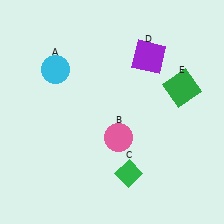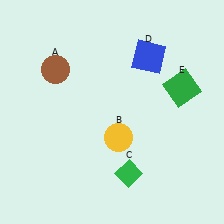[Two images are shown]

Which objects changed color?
A changed from cyan to brown. B changed from pink to yellow. D changed from purple to blue.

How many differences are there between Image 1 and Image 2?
There are 3 differences between the two images.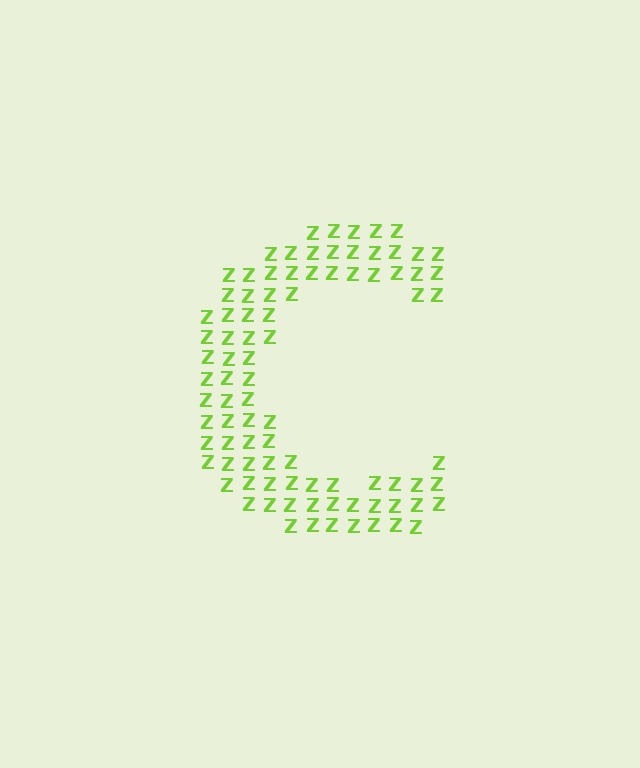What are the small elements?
The small elements are letter Z's.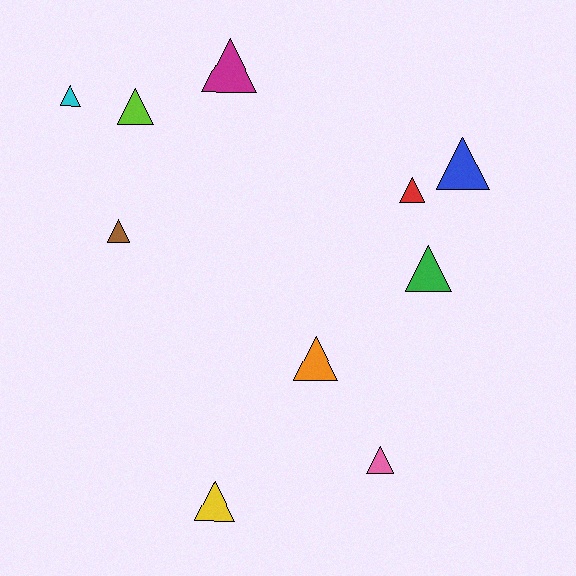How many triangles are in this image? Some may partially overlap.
There are 10 triangles.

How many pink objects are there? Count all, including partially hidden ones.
There is 1 pink object.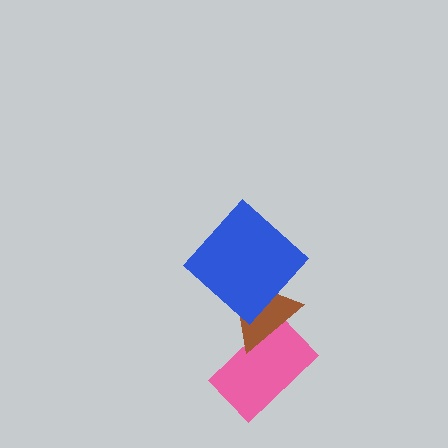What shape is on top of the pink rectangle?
The brown triangle is on top of the pink rectangle.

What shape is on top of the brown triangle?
The blue diamond is on top of the brown triangle.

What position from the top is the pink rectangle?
The pink rectangle is 3rd from the top.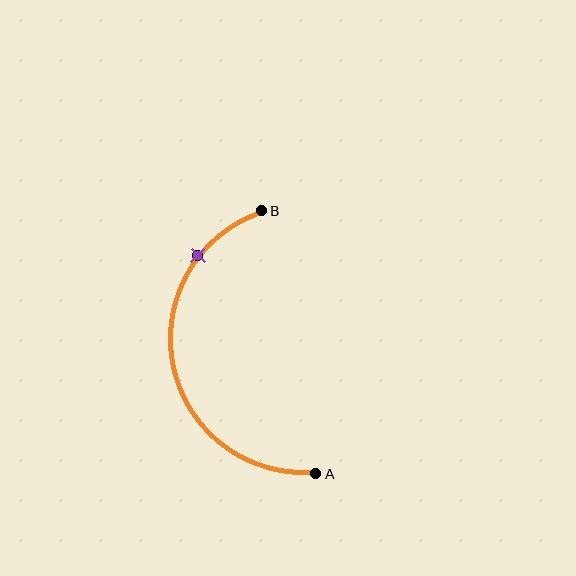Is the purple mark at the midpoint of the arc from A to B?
No. The purple mark lies on the arc but is closer to endpoint B. The arc midpoint would be at the point on the curve equidistant along the arc from both A and B.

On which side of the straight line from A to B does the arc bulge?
The arc bulges to the left of the straight line connecting A and B.